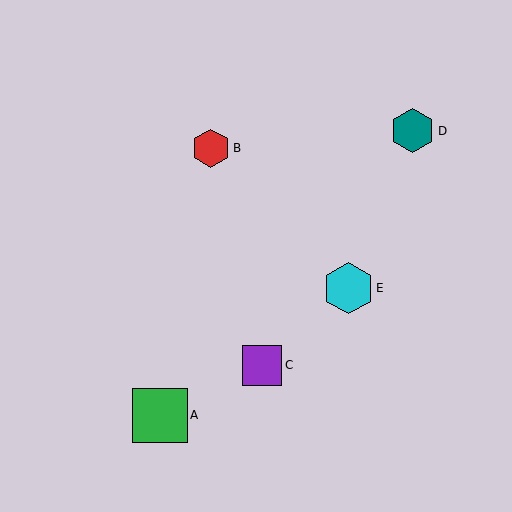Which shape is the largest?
The green square (labeled A) is the largest.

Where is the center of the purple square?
The center of the purple square is at (262, 365).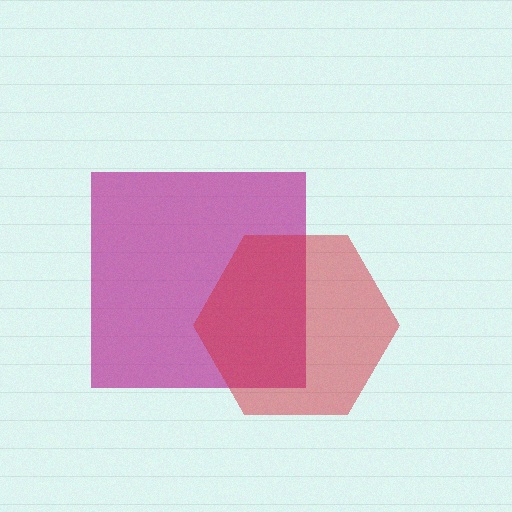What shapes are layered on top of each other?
The layered shapes are: a magenta square, a red hexagon.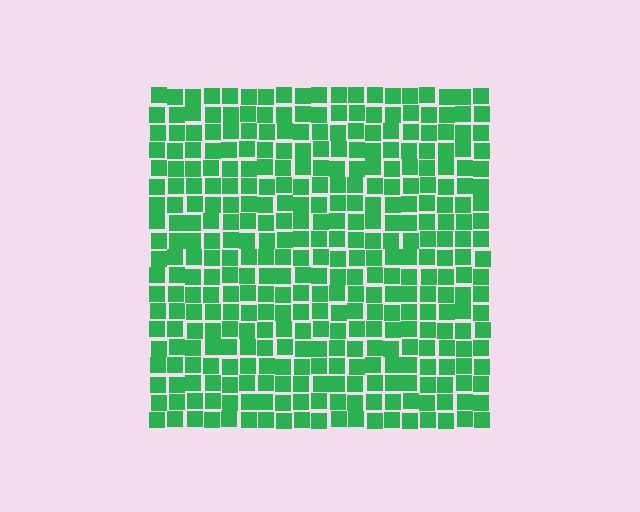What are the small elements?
The small elements are squares.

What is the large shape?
The large shape is a square.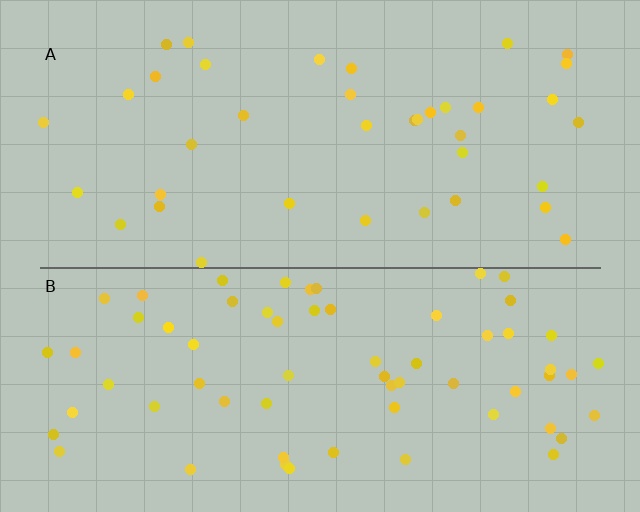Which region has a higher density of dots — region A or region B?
B (the bottom).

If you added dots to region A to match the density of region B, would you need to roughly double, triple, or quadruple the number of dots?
Approximately double.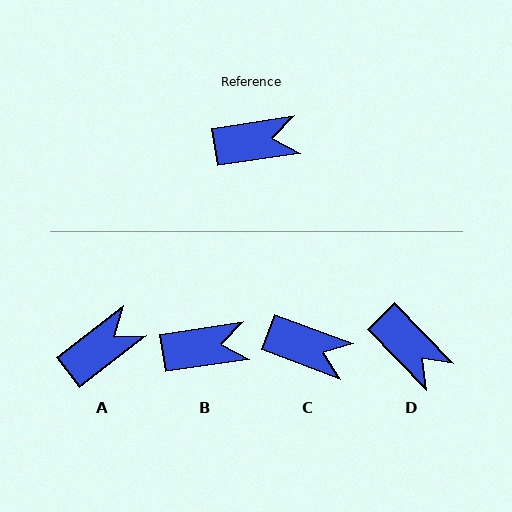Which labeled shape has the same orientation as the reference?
B.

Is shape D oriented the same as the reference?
No, it is off by about 55 degrees.